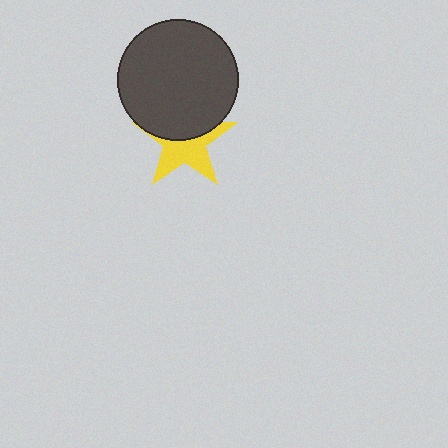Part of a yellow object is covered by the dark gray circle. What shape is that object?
It is a star.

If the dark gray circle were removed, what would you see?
You would see the complete yellow star.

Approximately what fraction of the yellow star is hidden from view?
Roughly 45% of the yellow star is hidden behind the dark gray circle.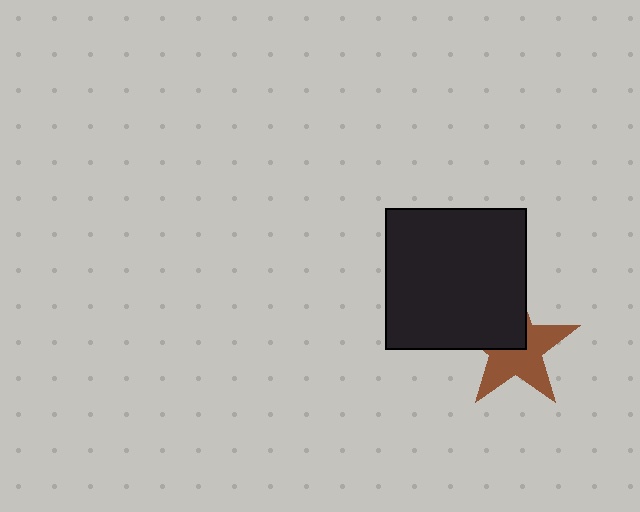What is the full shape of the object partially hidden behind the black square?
The partially hidden object is a brown star.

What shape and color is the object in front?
The object in front is a black square.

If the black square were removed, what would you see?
You would see the complete brown star.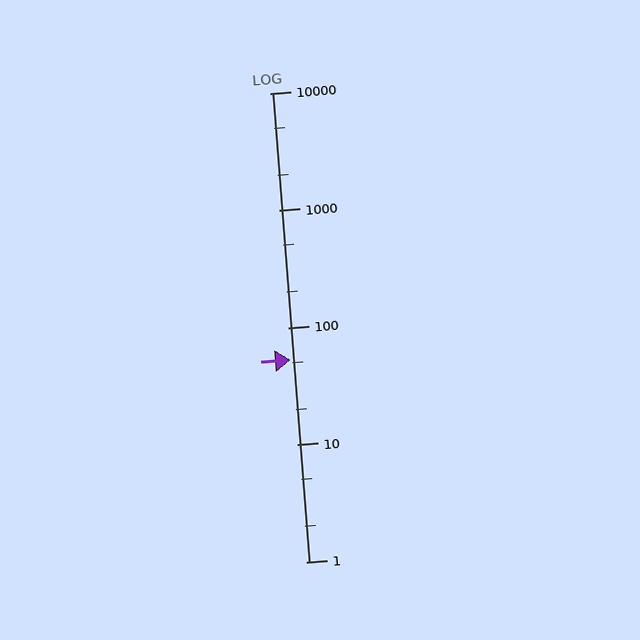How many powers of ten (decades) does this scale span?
The scale spans 4 decades, from 1 to 10000.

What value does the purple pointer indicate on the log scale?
The pointer indicates approximately 53.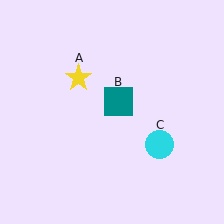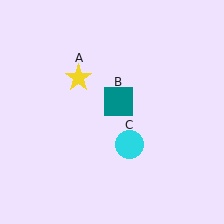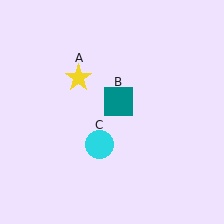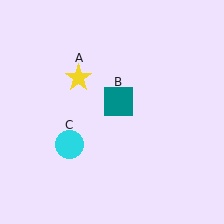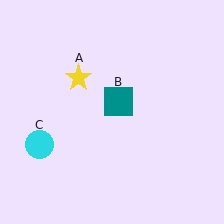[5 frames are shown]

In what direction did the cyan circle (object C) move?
The cyan circle (object C) moved left.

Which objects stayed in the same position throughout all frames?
Yellow star (object A) and teal square (object B) remained stationary.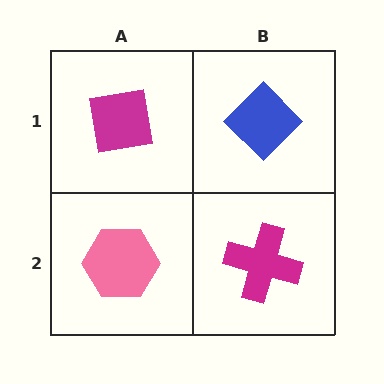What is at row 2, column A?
A pink hexagon.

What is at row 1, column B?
A blue diamond.